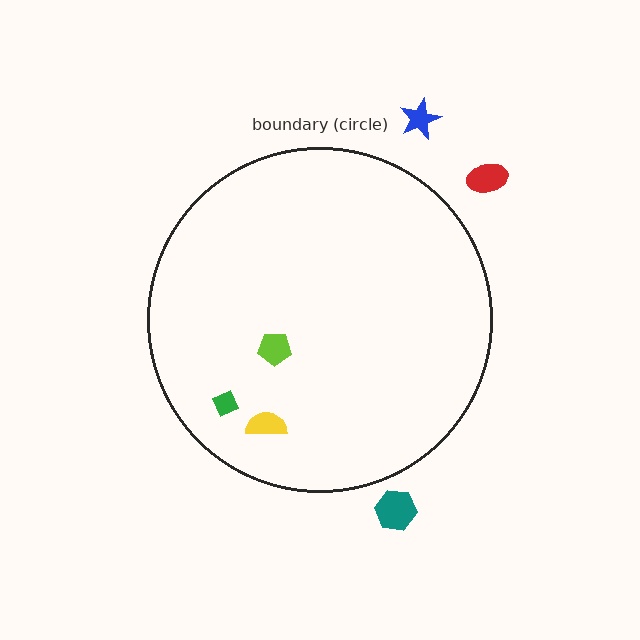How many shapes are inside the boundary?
3 inside, 3 outside.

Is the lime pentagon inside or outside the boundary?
Inside.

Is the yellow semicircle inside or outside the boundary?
Inside.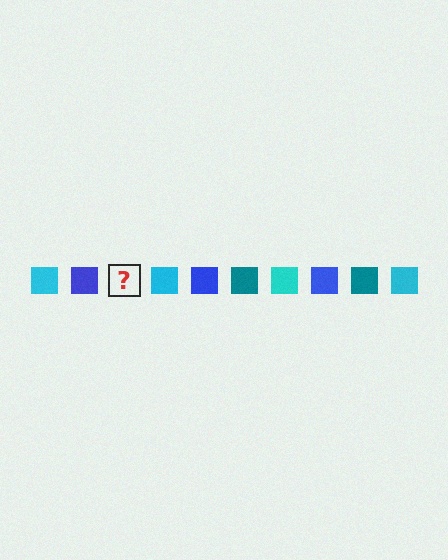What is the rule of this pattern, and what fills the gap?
The rule is that the pattern cycles through cyan, blue, teal squares. The gap should be filled with a teal square.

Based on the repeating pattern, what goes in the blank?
The blank should be a teal square.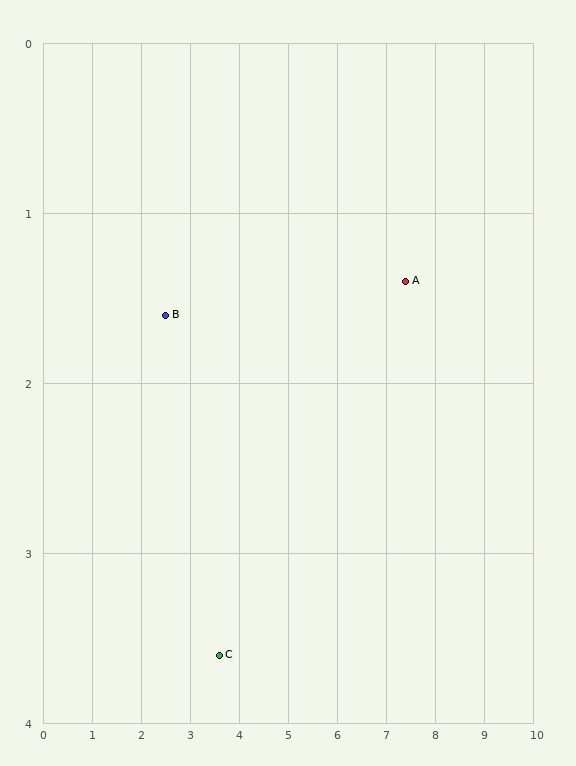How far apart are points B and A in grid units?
Points B and A are about 4.9 grid units apart.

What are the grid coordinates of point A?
Point A is at approximately (7.4, 1.4).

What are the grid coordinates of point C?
Point C is at approximately (3.6, 3.6).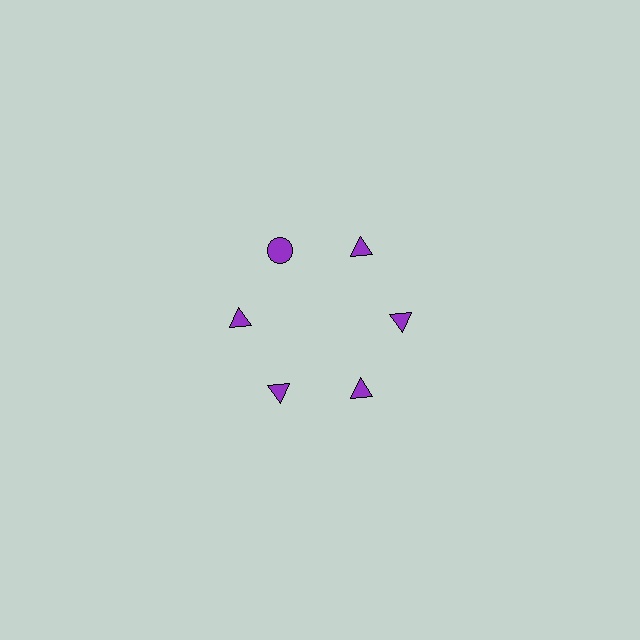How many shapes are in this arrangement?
There are 6 shapes arranged in a ring pattern.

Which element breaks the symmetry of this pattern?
The purple circle at roughly the 11 o'clock position breaks the symmetry. All other shapes are purple triangles.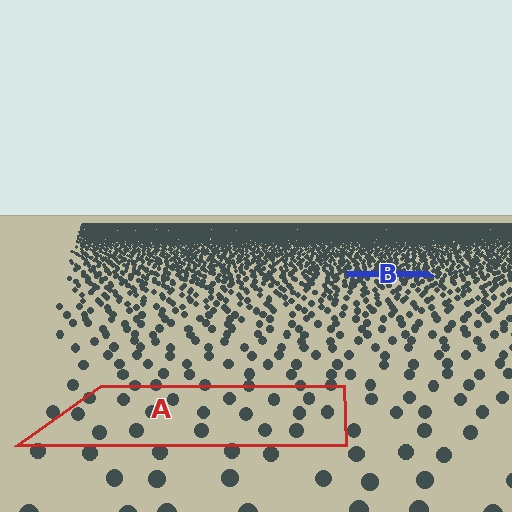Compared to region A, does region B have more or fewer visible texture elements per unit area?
Region B has more texture elements per unit area — they are packed more densely because it is farther away.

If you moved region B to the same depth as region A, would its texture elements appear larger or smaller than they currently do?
They would appear larger. At a closer depth, the same texture elements are projected at a bigger on-screen size.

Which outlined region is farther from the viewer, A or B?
Region B is farther from the viewer — the texture elements inside it appear smaller and more densely packed.